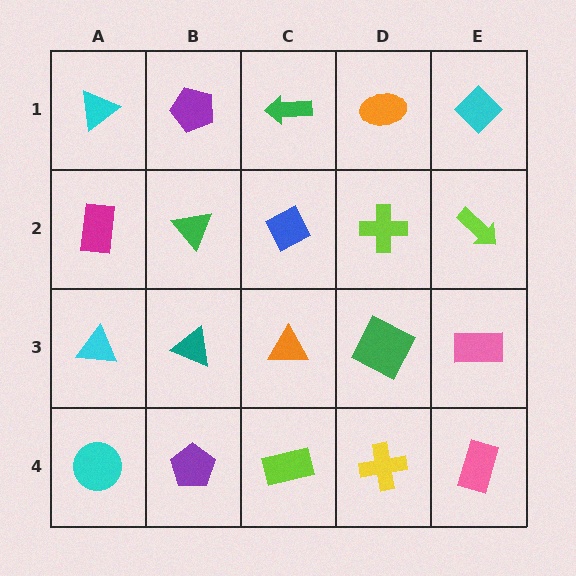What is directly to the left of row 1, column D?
A green arrow.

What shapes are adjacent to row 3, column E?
A lime arrow (row 2, column E), a pink rectangle (row 4, column E), a green square (row 3, column D).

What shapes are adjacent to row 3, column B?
A green triangle (row 2, column B), a purple pentagon (row 4, column B), a cyan triangle (row 3, column A), an orange triangle (row 3, column C).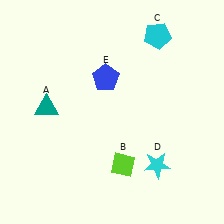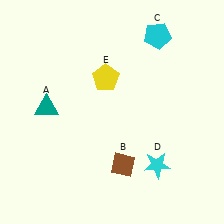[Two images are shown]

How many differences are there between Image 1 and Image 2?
There are 2 differences between the two images.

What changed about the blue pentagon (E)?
In Image 1, E is blue. In Image 2, it changed to yellow.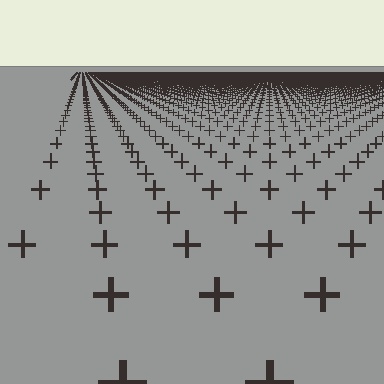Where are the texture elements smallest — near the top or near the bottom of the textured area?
Near the top.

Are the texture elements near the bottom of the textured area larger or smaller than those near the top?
Larger. Near the bottom, elements are closer to the viewer and appear at a bigger on-screen size.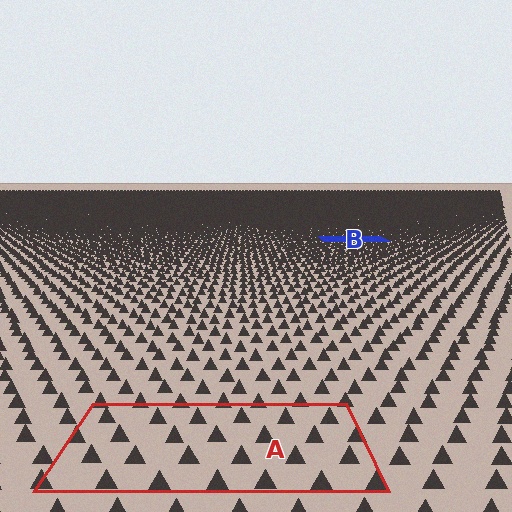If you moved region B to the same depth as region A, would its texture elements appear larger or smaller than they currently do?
They would appear larger. At a closer depth, the same texture elements are projected at a bigger on-screen size.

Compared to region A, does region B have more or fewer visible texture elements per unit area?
Region B has more texture elements per unit area — they are packed more densely because it is farther away.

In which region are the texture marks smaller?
The texture marks are smaller in region B, because it is farther away.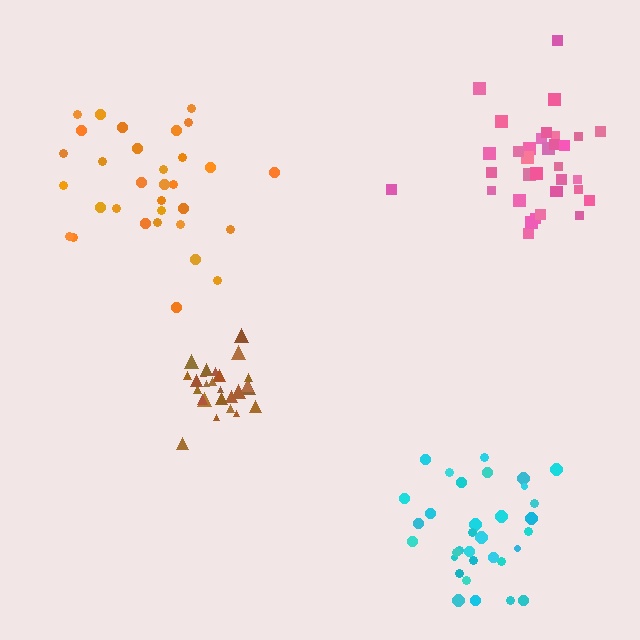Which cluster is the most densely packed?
Brown.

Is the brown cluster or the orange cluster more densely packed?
Brown.